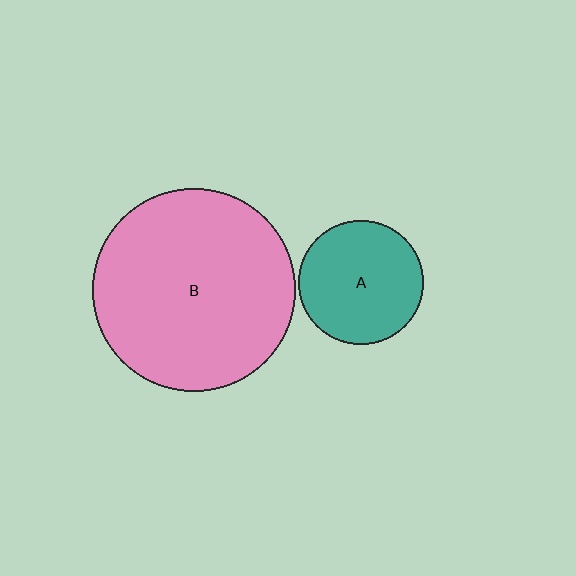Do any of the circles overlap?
No, none of the circles overlap.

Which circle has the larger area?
Circle B (pink).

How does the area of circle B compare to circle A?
Approximately 2.6 times.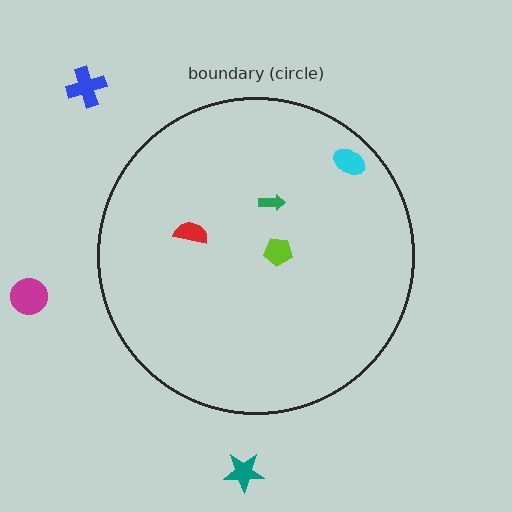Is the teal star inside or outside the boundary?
Outside.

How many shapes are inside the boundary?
4 inside, 3 outside.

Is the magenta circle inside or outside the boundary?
Outside.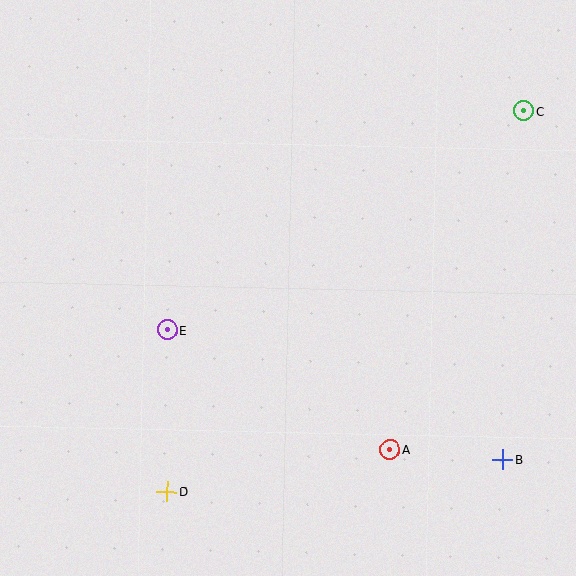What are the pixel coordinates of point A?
Point A is at (390, 450).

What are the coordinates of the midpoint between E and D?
The midpoint between E and D is at (167, 411).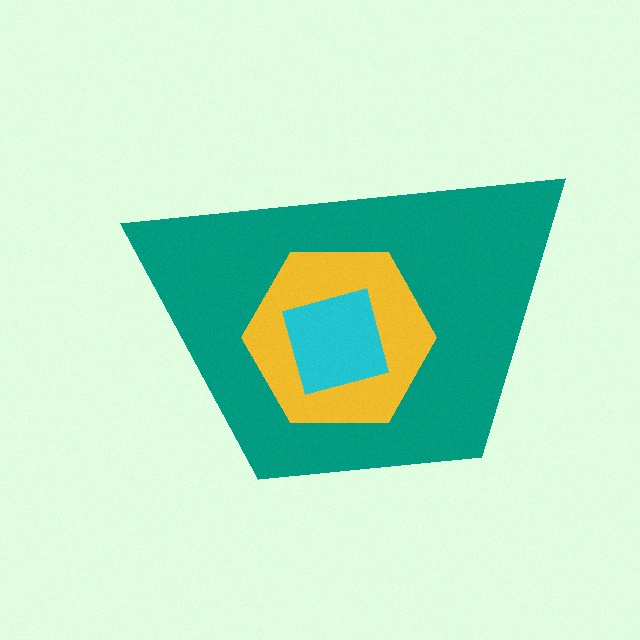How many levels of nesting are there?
3.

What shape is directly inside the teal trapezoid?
The yellow hexagon.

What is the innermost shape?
The cyan square.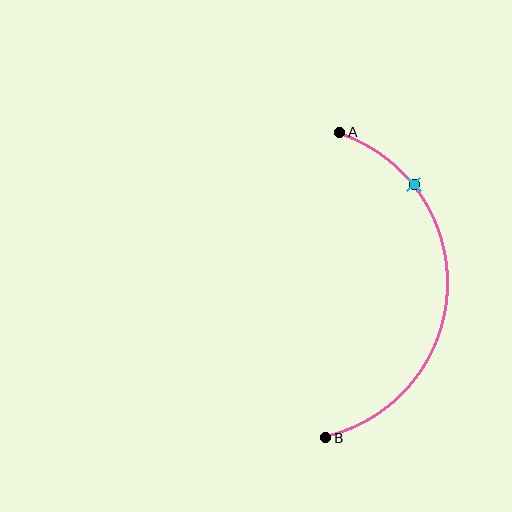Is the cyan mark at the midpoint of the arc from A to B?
No. The cyan mark lies on the arc but is closer to endpoint A. The arc midpoint would be at the point on the curve equidistant along the arc from both A and B.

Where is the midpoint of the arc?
The arc midpoint is the point on the curve farthest from the straight line joining A and B. It sits to the right of that line.